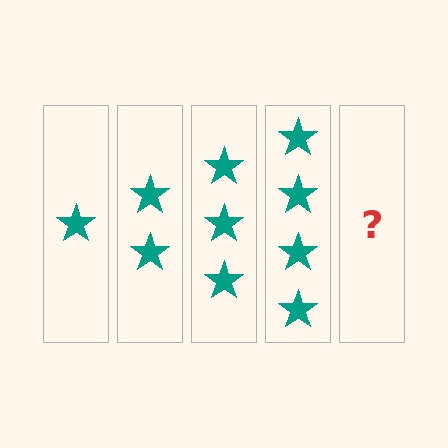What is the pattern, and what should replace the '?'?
The pattern is that each step adds one more star. The '?' should be 5 stars.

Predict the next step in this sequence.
The next step is 5 stars.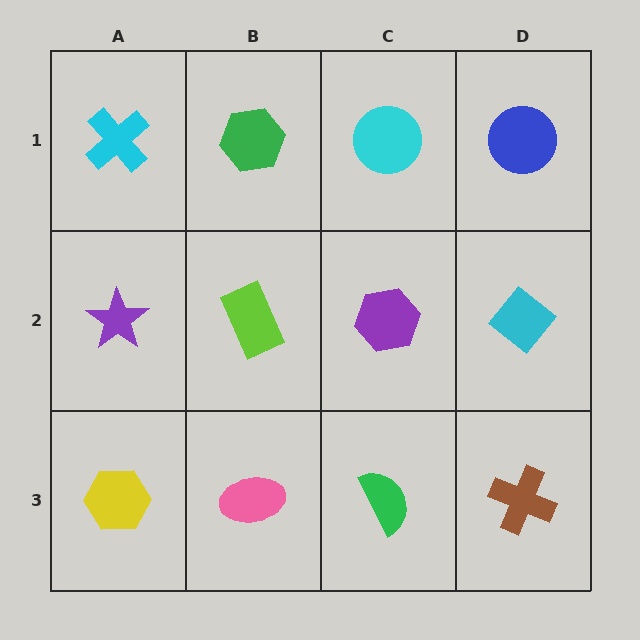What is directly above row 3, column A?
A purple star.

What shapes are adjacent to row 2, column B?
A green hexagon (row 1, column B), a pink ellipse (row 3, column B), a purple star (row 2, column A), a purple hexagon (row 2, column C).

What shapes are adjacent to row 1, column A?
A purple star (row 2, column A), a green hexagon (row 1, column B).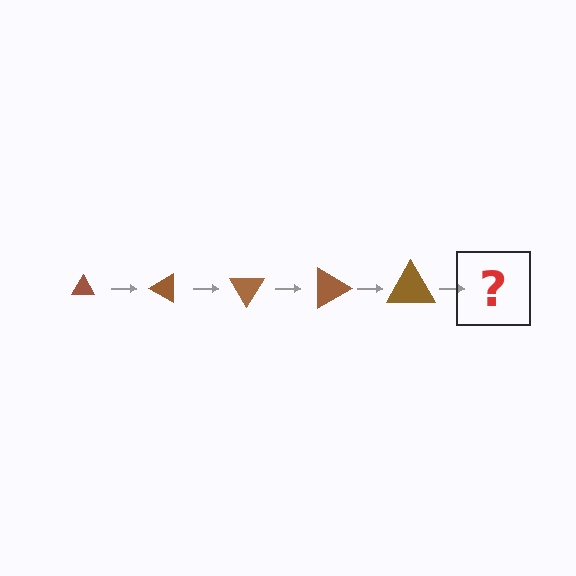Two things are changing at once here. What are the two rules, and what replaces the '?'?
The two rules are that the triangle grows larger each step and it rotates 30 degrees each step. The '?' should be a triangle, larger than the previous one and rotated 150 degrees from the start.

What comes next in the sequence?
The next element should be a triangle, larger than the previous one and rotated 150 degrees from the start.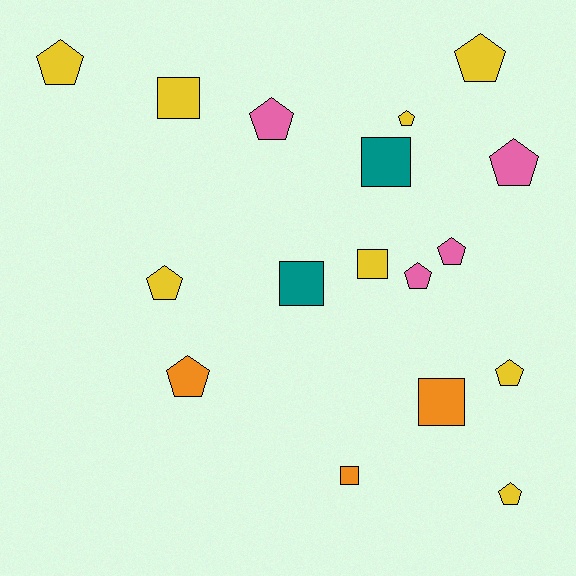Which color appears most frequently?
Yellow, with 8 objects.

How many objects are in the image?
There are 17 objects.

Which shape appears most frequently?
Pentagon, with 11 objects.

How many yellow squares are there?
There are 2 yellow squares.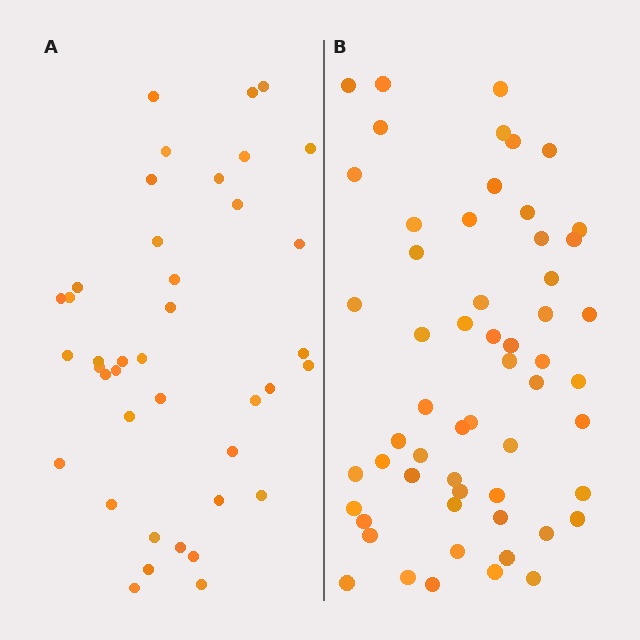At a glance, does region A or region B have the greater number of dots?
Region B (the right region) has more dots.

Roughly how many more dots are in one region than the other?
Region B has approximately 15 more dots than region A.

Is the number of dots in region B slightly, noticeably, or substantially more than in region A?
Region B has noticeably more, but not dramatically so. The ratio is roughly 1.4 to 1.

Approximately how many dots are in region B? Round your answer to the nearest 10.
About 60 dots. (The exact count is 57, which rounds to 60.)